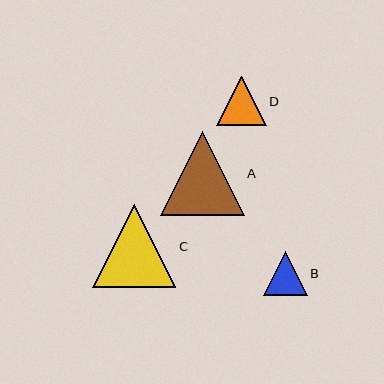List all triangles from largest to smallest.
From largest to smallest: A, C, D, B.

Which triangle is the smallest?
Triangle B is the smallest with a size of approximately 44 pixels.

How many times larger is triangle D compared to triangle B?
Triangle D is approximately 1.1 times the size of triangle B.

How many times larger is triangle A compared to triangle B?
Triangle A is approximately 1.9 times the size of triangle B.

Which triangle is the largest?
Triangle A is the largest with a size of approximately 84 pixels.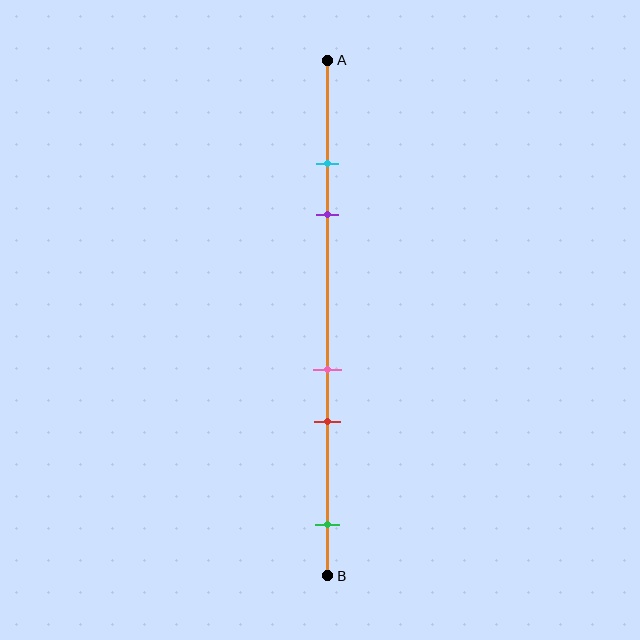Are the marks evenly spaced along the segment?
No, the marks are not evenly spaced.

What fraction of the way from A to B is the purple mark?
The purple mark is approximately 30% (0.3) of the way from A to B.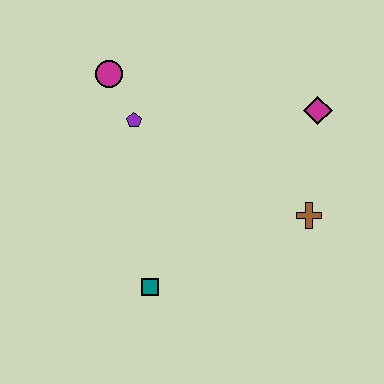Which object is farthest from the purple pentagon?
The brown cross is farthest from the purple pentagon.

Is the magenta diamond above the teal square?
Yes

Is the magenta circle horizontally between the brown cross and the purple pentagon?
No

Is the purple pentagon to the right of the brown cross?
No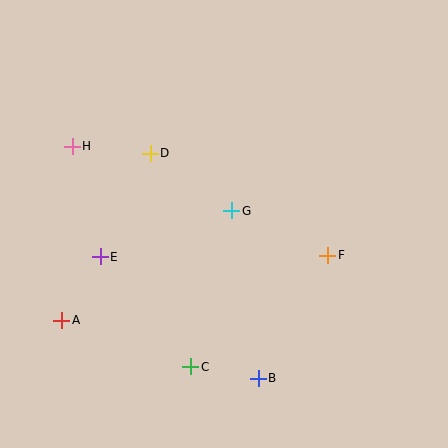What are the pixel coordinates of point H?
Point H is at (72, 146).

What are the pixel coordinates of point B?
Point B is at (258, 378).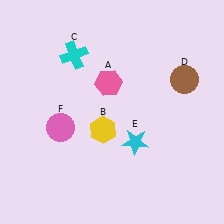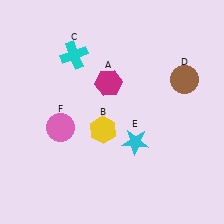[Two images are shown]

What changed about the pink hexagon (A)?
In Image 1, A is pink. In Image 2, it changed to magenta.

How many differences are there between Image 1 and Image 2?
There is 1 difference between the two images.